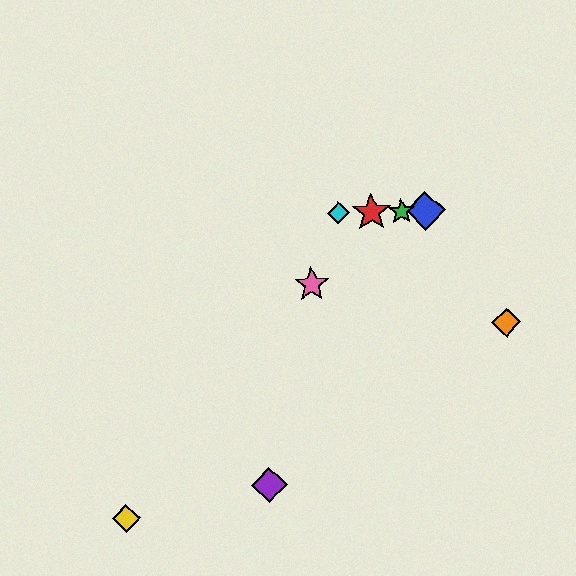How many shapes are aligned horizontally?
4 shapes (the red star, the blue diamond, the green star, the cyan diamond) are aligned horizontally.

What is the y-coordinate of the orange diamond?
The orange diamond is at y≈322.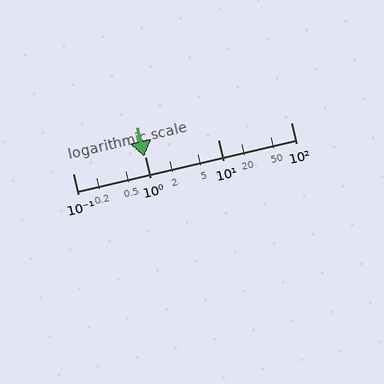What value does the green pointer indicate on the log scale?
The pointer indicates approximately 0.96.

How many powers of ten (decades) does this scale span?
The scale spans 3 decades, from 0.1 to 100.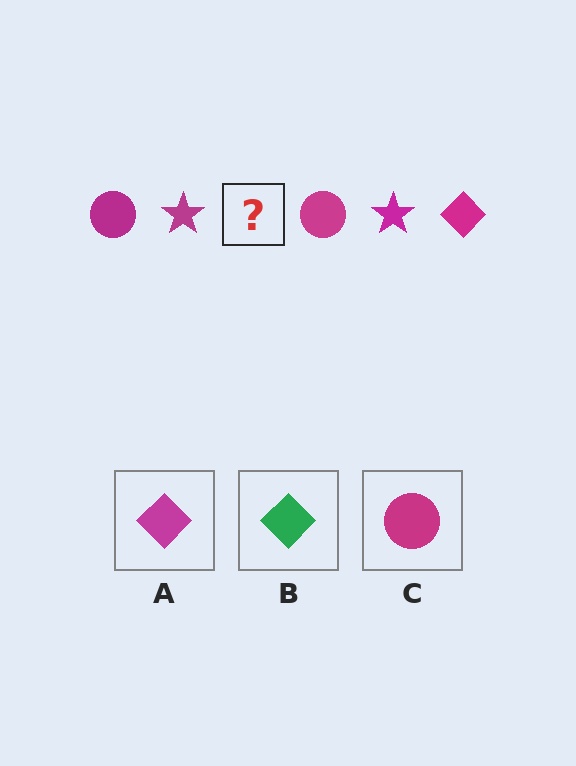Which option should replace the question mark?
Option A.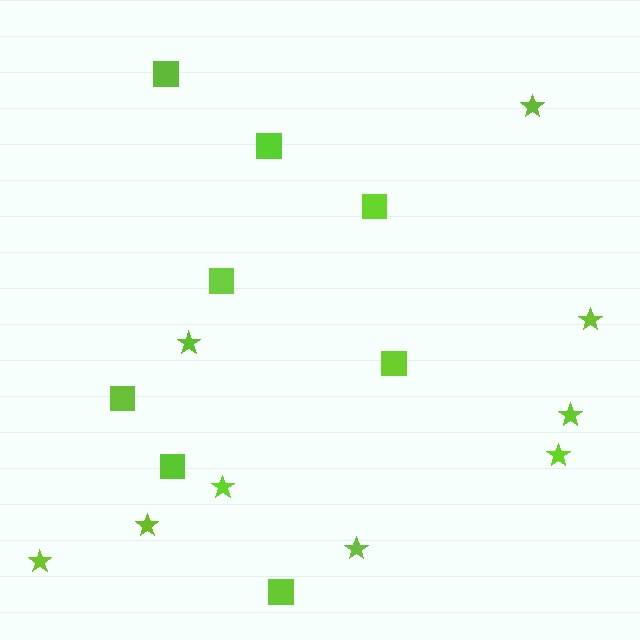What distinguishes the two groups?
There are 2 groups: one group of squares (8) and one group of stars (9).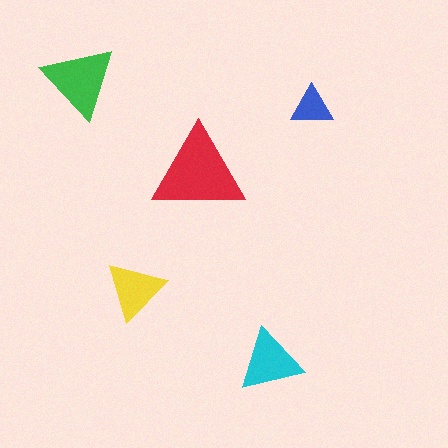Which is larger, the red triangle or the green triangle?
The red one.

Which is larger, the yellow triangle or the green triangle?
The green one.